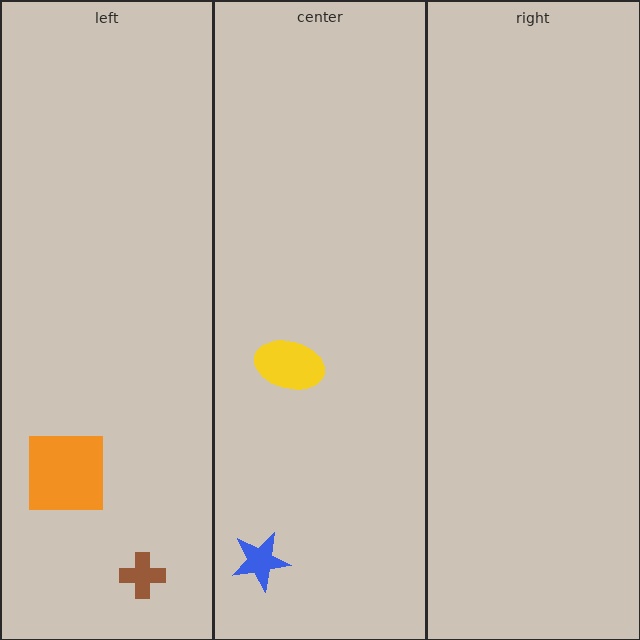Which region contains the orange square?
The left region.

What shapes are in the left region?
The brown cross, the orange square.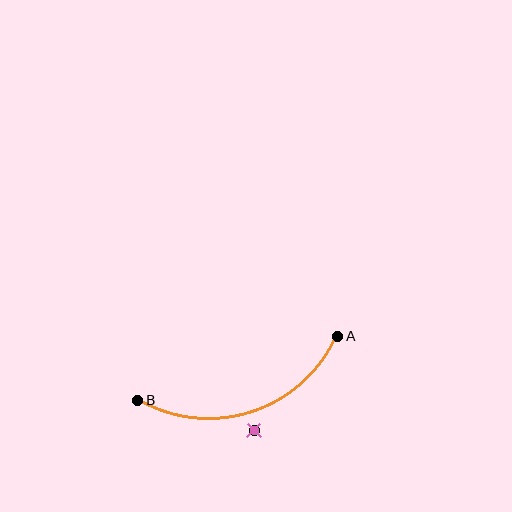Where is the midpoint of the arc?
The arc midpoint is the point on the curve farthest from the straight line joining A and B. It sits below that line.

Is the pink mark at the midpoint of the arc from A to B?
No — the pink mark does not lie on the arc at all. It sits slightly outside the curve.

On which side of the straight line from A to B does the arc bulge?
The arc bulges below the straight line connecting A and B.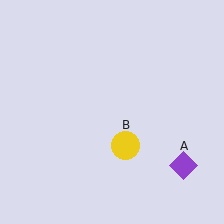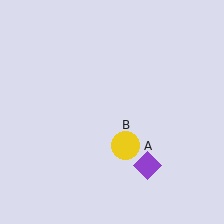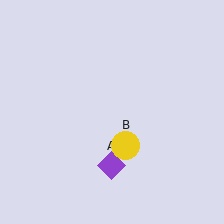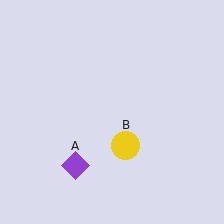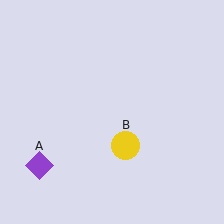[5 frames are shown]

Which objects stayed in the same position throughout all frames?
Yellow circle (object B) remained stationary.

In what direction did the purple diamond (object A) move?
The purple diamond (object A) moved left.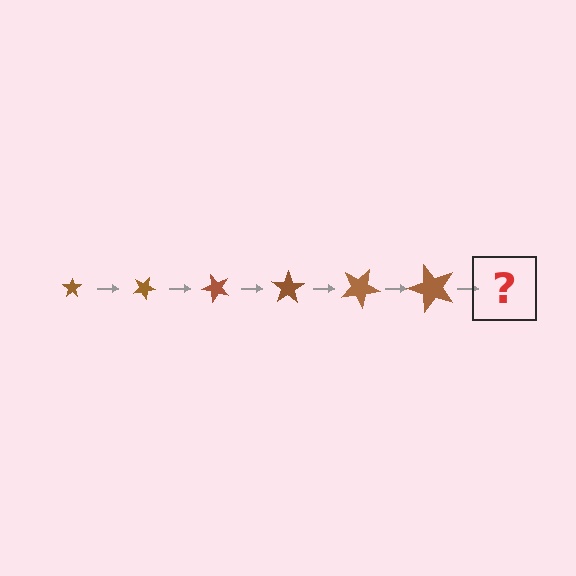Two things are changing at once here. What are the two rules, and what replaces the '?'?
The two rules are that the star grows larger each step and it rotates 25 degrees each step. The '?' should be a star, larger than the previous one and rotated 150 degrees from the start.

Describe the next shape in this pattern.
It should be a star, larger than the previous one and rotated 150 degrees from the start.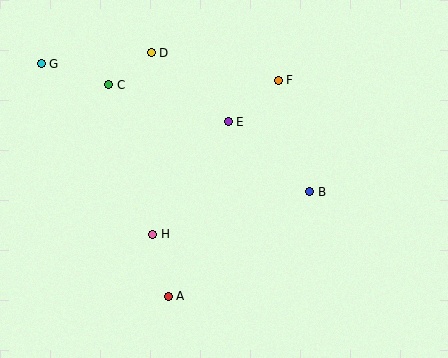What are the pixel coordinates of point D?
Point D is at (151, 53).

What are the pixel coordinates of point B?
Point B is at (310, 192).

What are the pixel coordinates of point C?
Point C is at (109, 85).